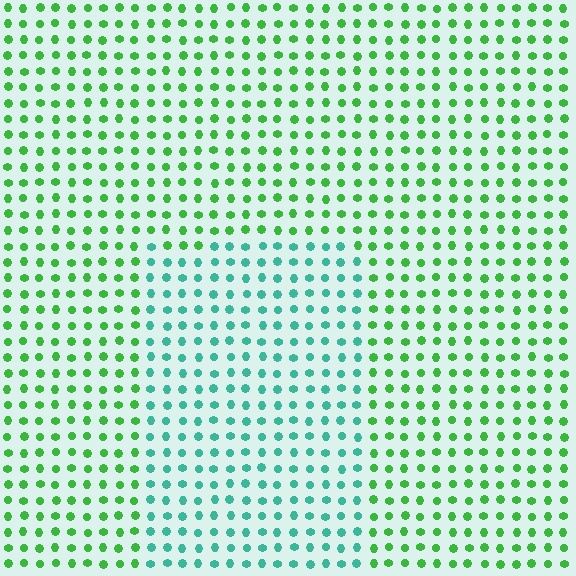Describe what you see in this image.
The image is filled with small green elements in a uniform arrangement. A rectangle-shaped region is visible where the elements are tinted to a slightly different hue, forming a subtle color boundary.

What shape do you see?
I see a rectangle.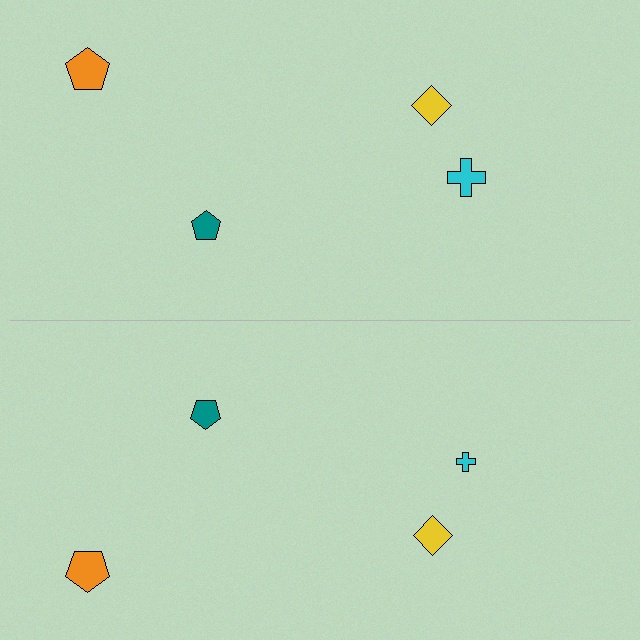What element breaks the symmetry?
The cyan cross on the bottom side has a different size than its mirror counterpart.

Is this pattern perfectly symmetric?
No, the pattern is not perfectly symmetric. The cyan cross on the bottom side has a different size than its mirror counterpart.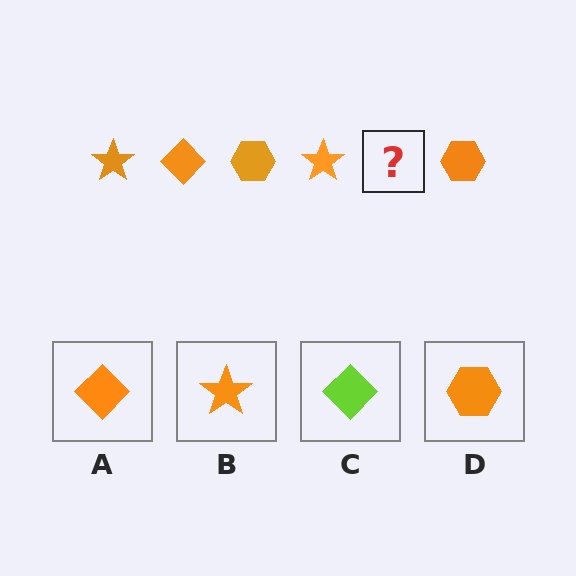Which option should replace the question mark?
Option A.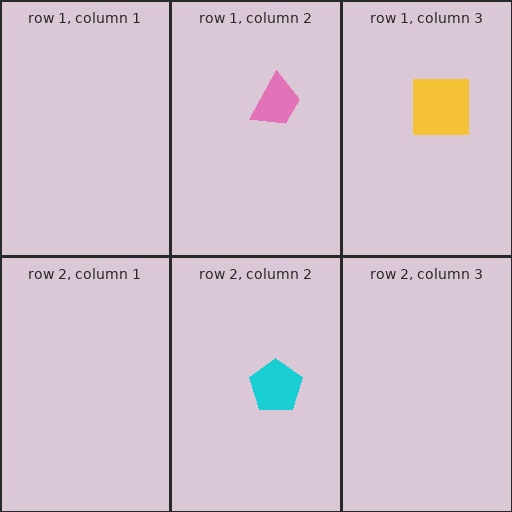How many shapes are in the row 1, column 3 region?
1.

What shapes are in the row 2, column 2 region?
The cyan pentagon.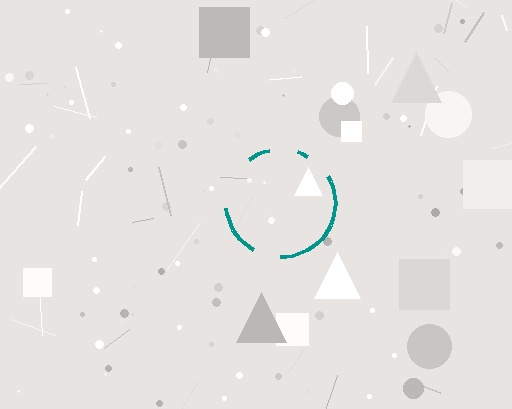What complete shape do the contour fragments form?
The contour fragments form a circle.